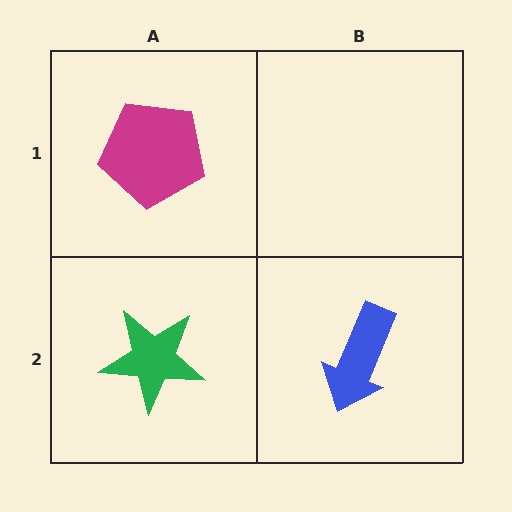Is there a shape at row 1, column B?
No, that cell is empty.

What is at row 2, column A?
A green star.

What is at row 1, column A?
A magenta pentagon.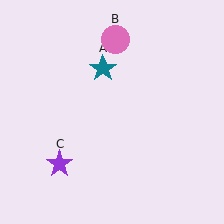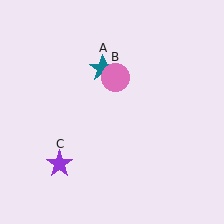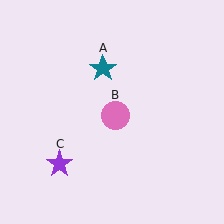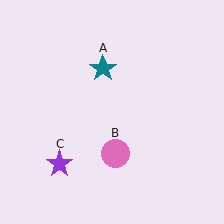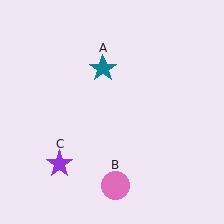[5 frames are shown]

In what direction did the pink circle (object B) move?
The pink circle (object B) moved down.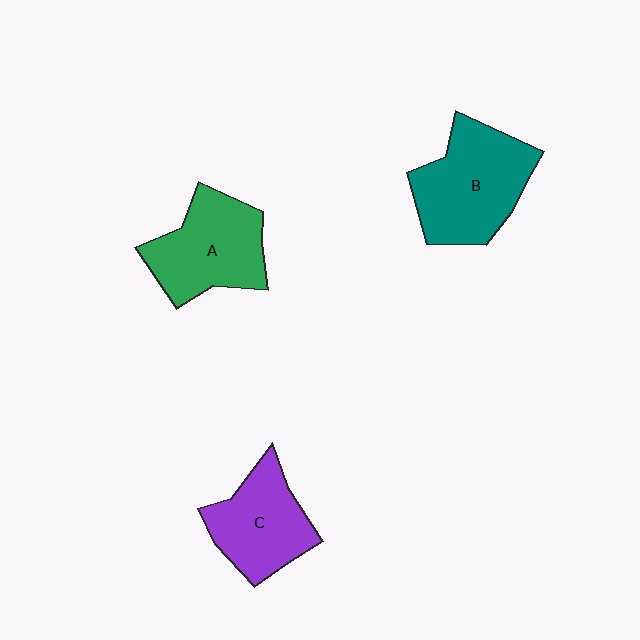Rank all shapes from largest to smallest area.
From largest to smallest: B (teal), A (green), C (purple).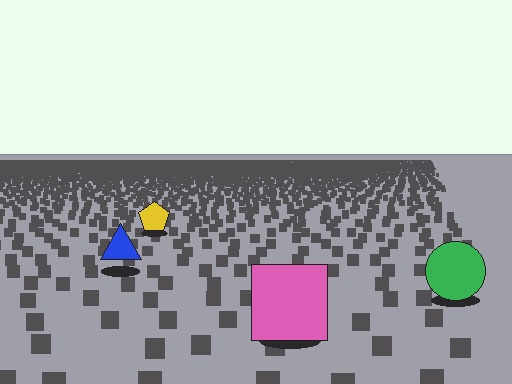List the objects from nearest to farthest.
From nearest to farthest: the pink square, the green circle, the blue triangle, the yellow pentagon.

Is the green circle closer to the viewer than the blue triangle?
Yes. The green circle is closer — you can tell from the texture gradient: the ground texture is coarser near it.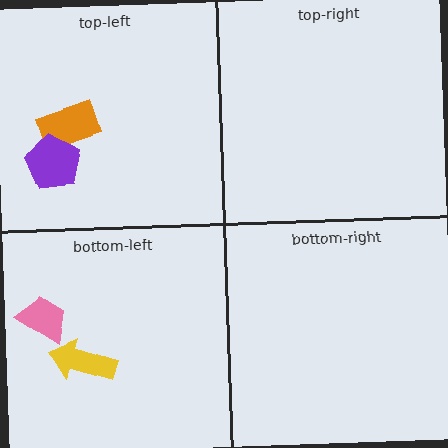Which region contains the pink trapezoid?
The bottom-left region.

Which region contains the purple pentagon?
The top-left region.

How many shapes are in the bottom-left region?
2.